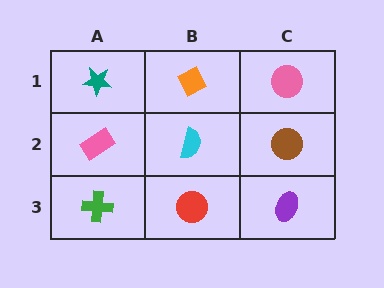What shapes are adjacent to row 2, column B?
An orange diamond (row 1, column B), a red circle (row 3, column B), a pink rectangle (row 2, column A), a brown circle (row 2, column C).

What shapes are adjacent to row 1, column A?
A pink rectangle (row 2, column A), an orange diamond (row 1, column B).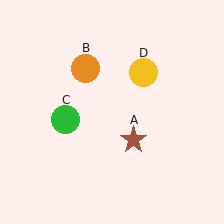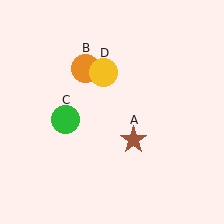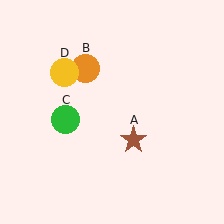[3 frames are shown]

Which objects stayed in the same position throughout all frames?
Brown star (object A) and orange circle (object B) and green circle (object C) remained stationary.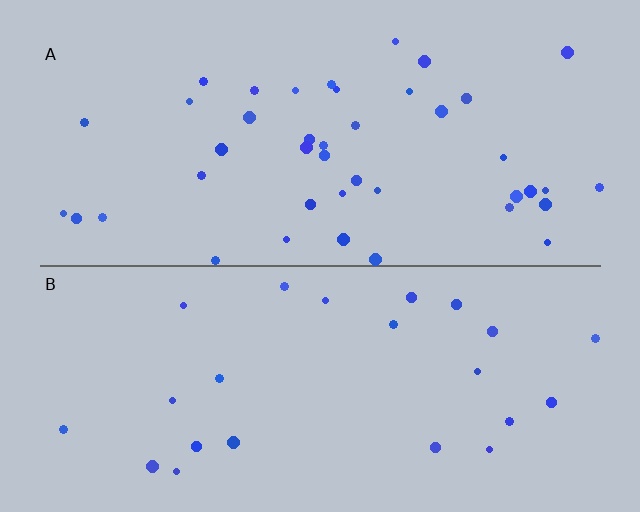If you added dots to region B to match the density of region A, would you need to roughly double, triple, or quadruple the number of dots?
Approximately double.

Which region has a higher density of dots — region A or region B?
A (the top).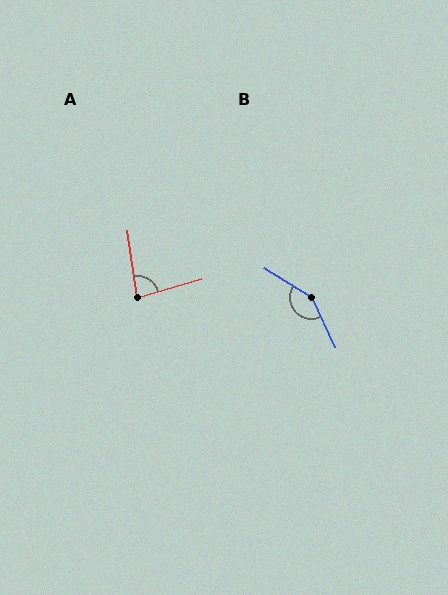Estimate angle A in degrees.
Approximately 82 degrees.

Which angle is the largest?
B, at approximately 147 degrees.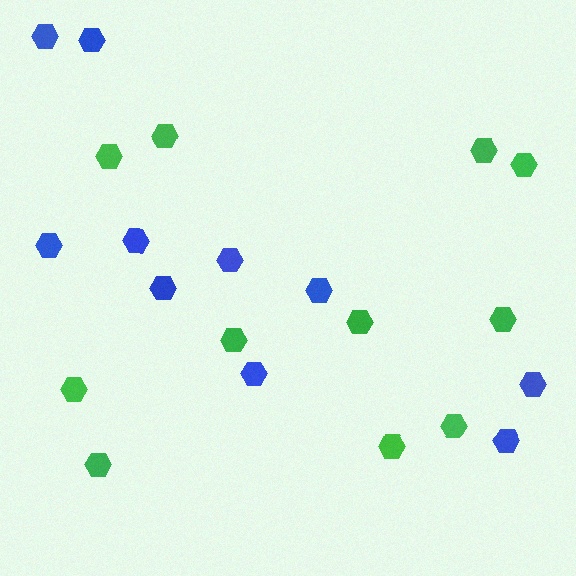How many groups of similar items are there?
There are 2 groups: one group of blue hexagons (10) and one group of green hexagons (11).